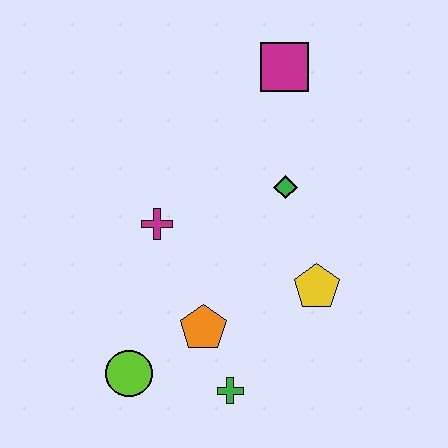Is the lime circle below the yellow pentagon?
Yes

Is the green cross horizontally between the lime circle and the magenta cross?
No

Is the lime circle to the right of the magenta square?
No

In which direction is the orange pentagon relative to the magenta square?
The orange pentagon is below the magenta square.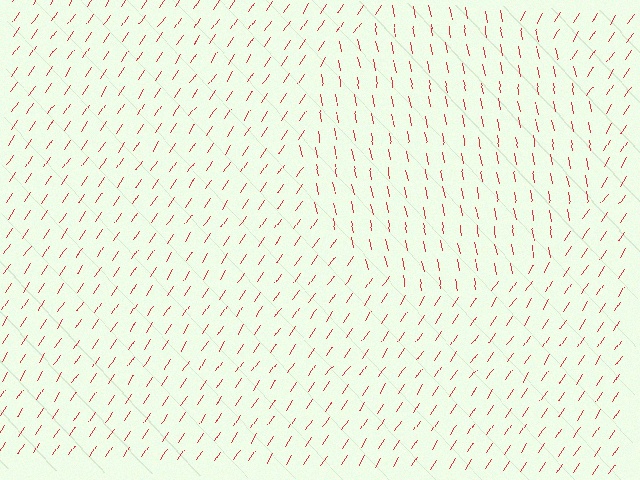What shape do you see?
I see a circle.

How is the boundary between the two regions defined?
The boundary is defined purely by a change in line orientation (approximately 45 degrees difference). All lines are the same color and thickness.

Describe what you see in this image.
The image is filled with small red line segments. A circle region in the image has lines oriented differently from the surrounding lines, creating a visible texture boundary.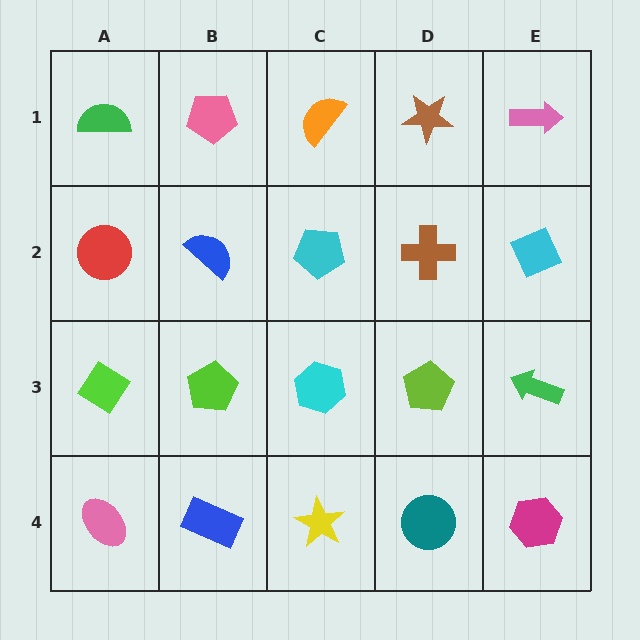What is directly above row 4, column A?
A lime diamond.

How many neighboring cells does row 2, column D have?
4.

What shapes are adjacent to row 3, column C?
A cyan pentagon (row 2, column C), a yellow star (row 4, column C), a lime pentagon (row 3, column B), a lime pentagon (row 3, column D).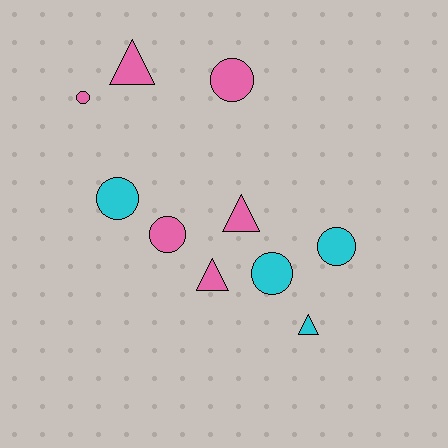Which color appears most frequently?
Pink, with 6 objects.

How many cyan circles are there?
There are 3 cyan circles.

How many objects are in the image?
There are 10 objects.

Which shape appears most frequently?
Circle, with 6 objects.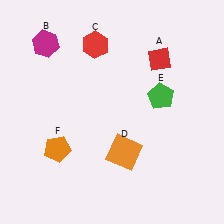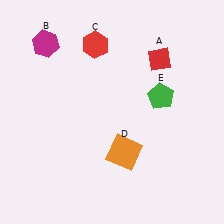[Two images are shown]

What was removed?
The orange pentagon (F) was removed in Image 2.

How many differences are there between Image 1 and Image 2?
There is 1 difference between the two images.